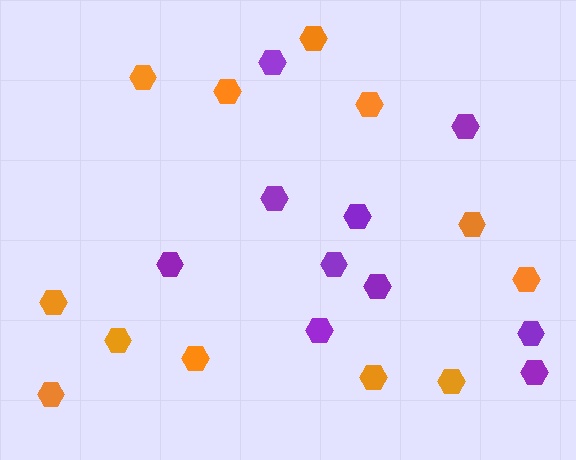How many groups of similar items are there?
There are 2 groups: one group of orange hexagons (12) and one group of purple hexagons (10).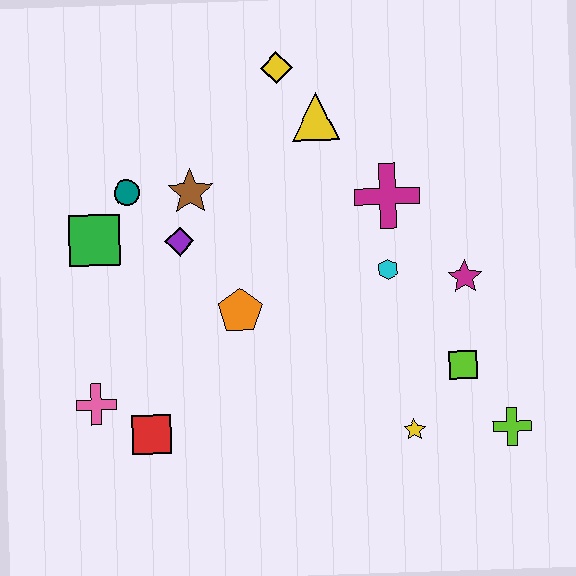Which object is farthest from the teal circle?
The lime cross is farthest from the teal circle.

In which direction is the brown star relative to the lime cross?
The brown star is to the left of the lime cross.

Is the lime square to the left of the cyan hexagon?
No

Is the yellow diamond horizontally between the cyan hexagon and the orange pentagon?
Yes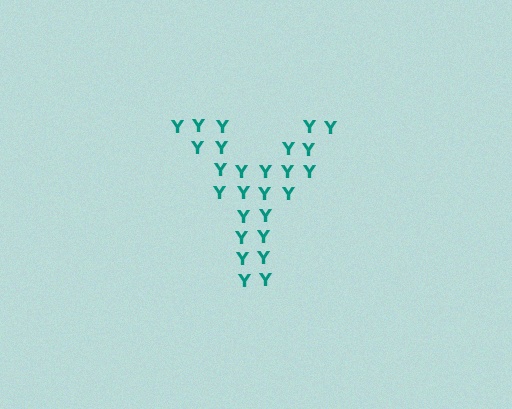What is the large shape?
The large shape is the letter Y.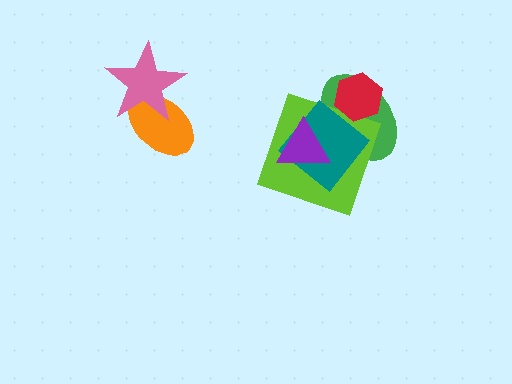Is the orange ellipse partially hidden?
Yes, it is partially covered by another shape.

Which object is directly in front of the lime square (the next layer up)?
The teal diamond is directly in front of the lime square.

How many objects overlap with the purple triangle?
3 objects overlap with the purple triangle.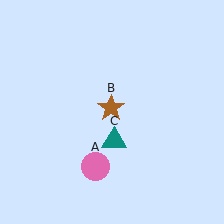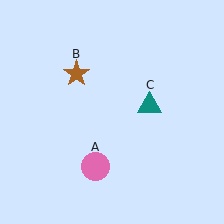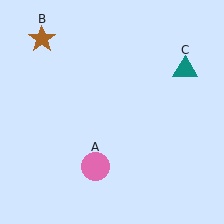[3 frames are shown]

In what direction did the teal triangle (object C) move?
The teal triangle (object C) moved up and to the right.